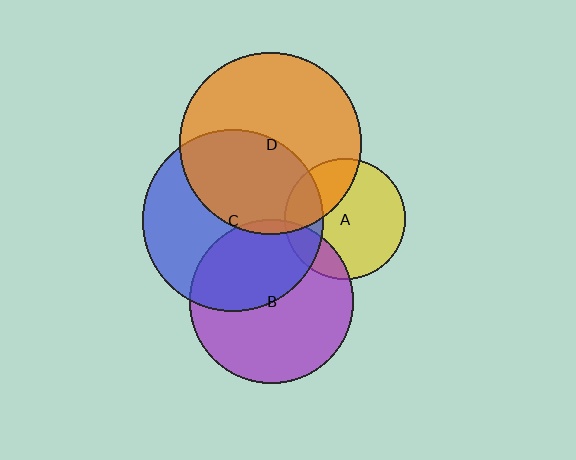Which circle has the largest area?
Circle D (orange).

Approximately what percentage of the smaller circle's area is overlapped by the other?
Approximately 40%.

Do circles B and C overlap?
Yes.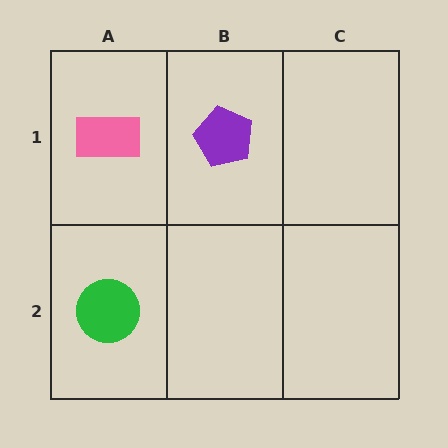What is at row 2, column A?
A green circle.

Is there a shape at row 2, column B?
No, that cell is empty.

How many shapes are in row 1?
2 shapes.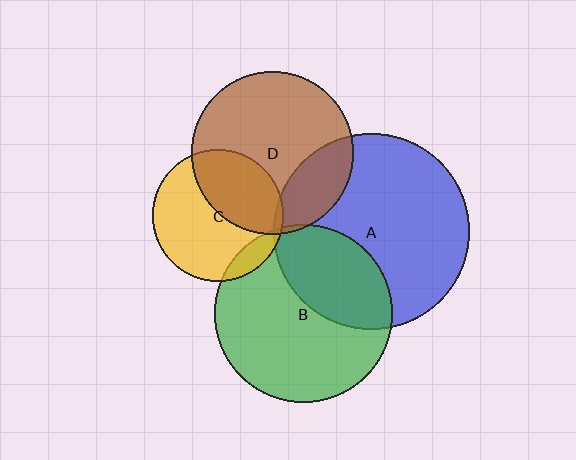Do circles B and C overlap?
Yes.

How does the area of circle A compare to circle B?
Approximately 1.2 times.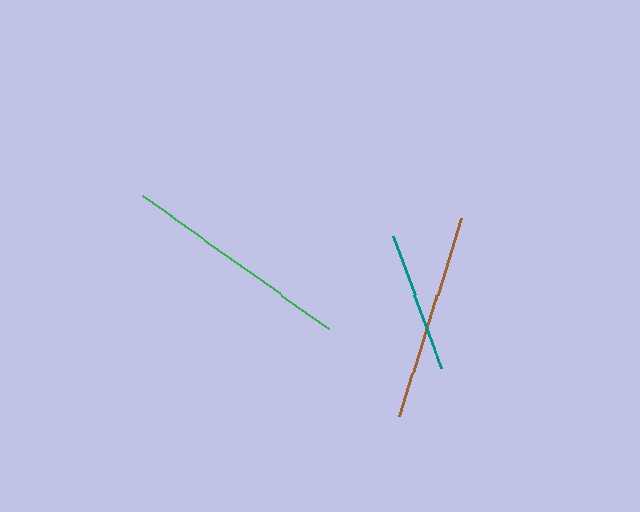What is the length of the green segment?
The green segment is approximately 229 pixels long.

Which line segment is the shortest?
The teal line is the shortest at approximately 140 pixels.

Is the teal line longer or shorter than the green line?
The green line is longer than the teal line.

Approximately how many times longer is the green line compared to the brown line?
The green line is approximately 1.1 times the length of the brown line.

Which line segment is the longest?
The green line is the longest at approximately 229 pixels.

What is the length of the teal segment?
The teal segment is approximately 140 pixels long.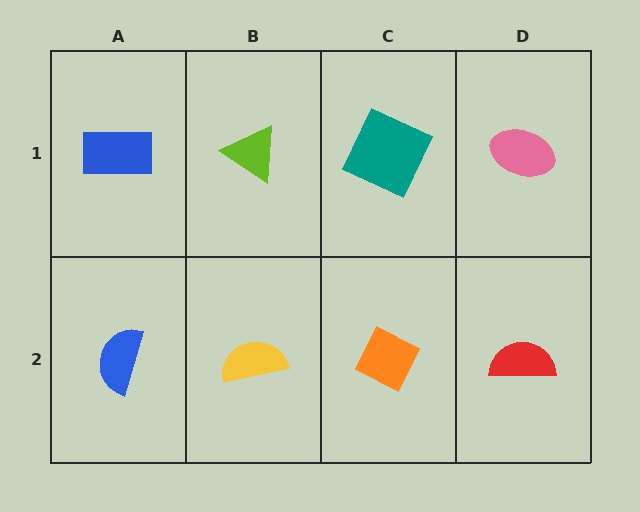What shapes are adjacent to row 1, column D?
A red semicircle (row 2, column D), a teal square (row 1, column C).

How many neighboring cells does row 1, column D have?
2.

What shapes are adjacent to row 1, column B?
A yellow semicircle (row 2, column B), a blue rectangle (row 1, column A), a teal square (row 1, column C).